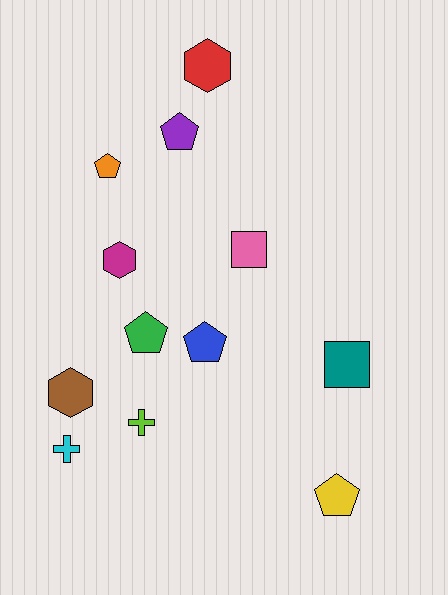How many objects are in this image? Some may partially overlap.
There are 12 objects.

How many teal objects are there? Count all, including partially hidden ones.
There is 1 teal object.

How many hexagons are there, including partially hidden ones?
There are 3 hexagons.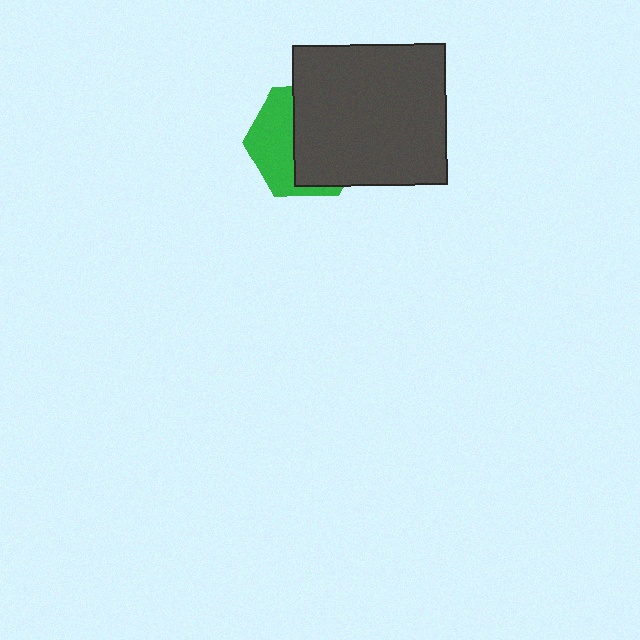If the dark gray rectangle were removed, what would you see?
You would see the complete green hexagon.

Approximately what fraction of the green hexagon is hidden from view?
Roughly 60% of the green hexagon is hidden behind the dark gray rectangle.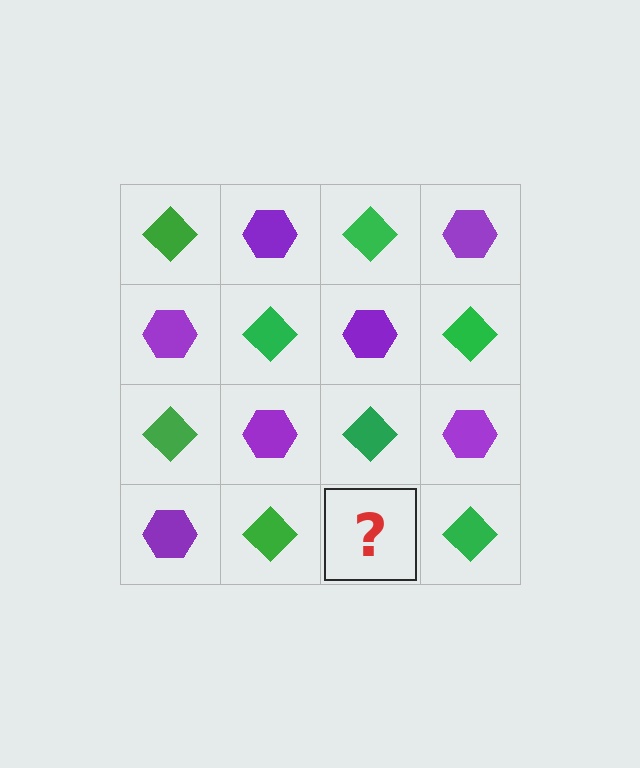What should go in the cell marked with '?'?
The missing cell should contain a purple hexagon.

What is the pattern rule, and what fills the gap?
The rule is that it alternates green diamond and purple hexagon in a checkerboard pattern. The gap should be filled with a purple hexagon.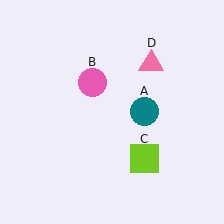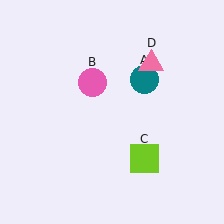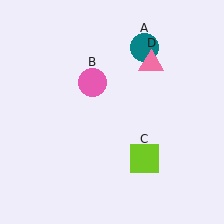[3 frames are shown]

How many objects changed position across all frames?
1 object changed position: teal circle (object A).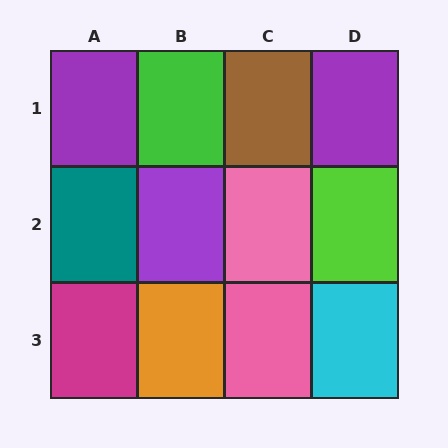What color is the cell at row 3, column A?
Magenta.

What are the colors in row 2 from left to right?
Teal, purple, pink, lime.